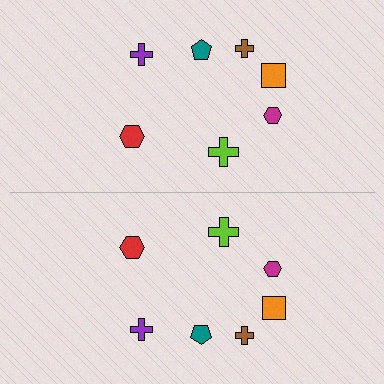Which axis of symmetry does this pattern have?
The pattern has a horizontal axis of symmetry running through the center of the image.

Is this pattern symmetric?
Yes, this pattern has bilateral (reflection) symmetry.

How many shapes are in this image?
There are 14 shapes in this image.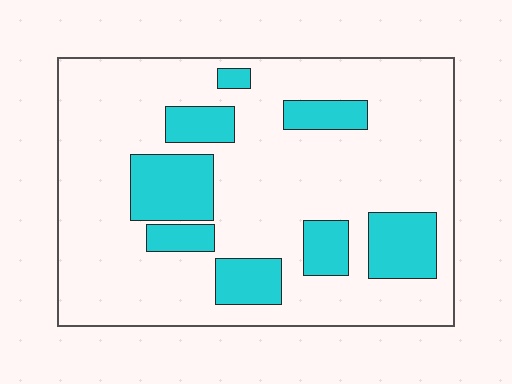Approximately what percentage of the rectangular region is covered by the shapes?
Approximately 20%.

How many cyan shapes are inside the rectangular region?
8.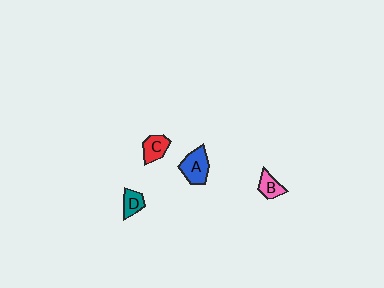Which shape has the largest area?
Shape A (blue).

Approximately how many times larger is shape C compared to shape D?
Approximately 1.2 times.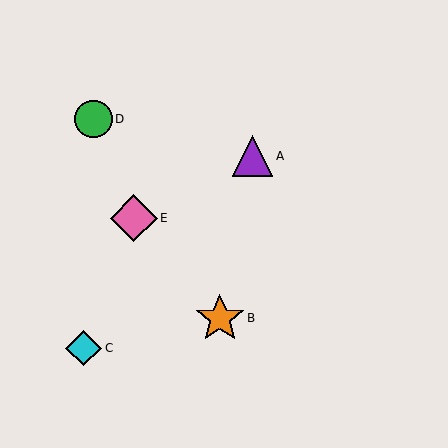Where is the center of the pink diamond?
The center of the pink diamond is at (134, 218).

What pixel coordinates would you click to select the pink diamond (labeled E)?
Click at (134, 218) to select the pink diamond E.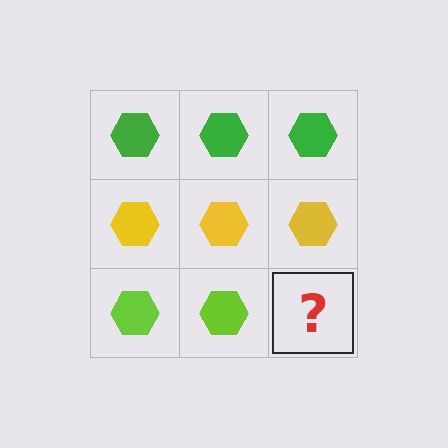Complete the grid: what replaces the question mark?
The question mark should be replaced with a lime hexagon.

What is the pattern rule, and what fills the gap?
The rule is that each row has a consistent color. The gap should be filled with a lime hexagon.